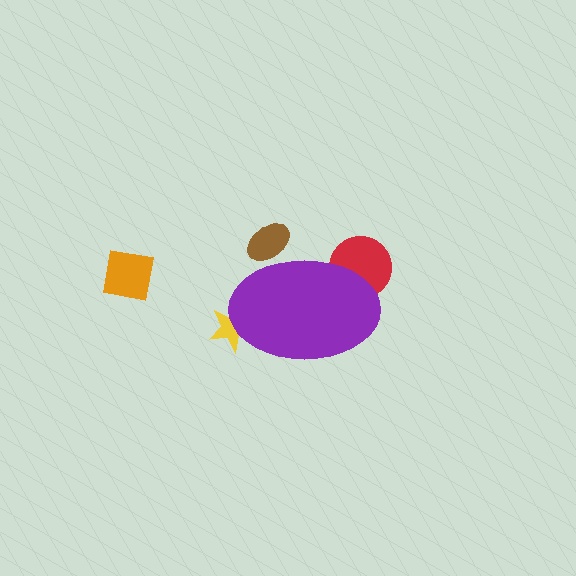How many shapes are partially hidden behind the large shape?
3 shapes are partially hidden.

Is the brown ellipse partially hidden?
Yes, the brown ellipse is partially hidden behind the purple ellipse.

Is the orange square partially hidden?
No, the orange square is fully visible.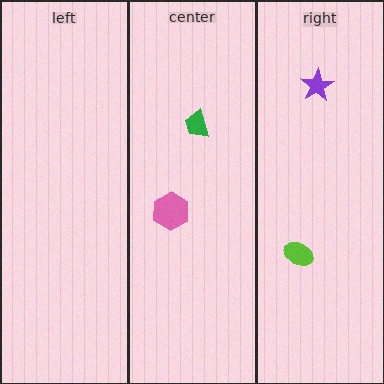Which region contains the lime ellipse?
The right region.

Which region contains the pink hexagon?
The center region.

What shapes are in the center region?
The pink hexagon, the green trapezoid.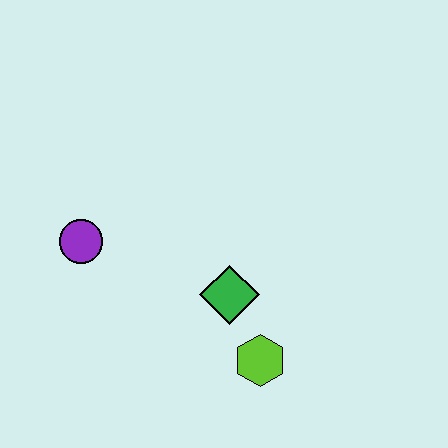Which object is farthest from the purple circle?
The lime hexagon is farthest from the purple circle.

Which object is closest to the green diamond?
The lime hexagon is closest to the green diamond.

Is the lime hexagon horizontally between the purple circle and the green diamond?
No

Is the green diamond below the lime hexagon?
No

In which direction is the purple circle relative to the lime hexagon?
The purple circle is to the left of the lime hexagon.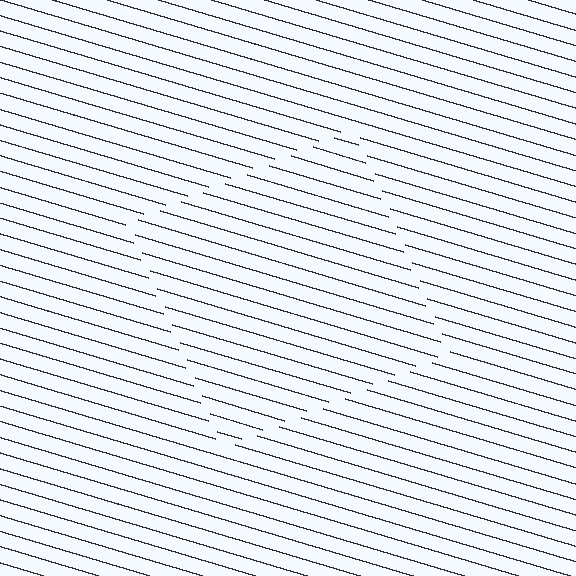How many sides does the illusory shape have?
4 sides — the line-ends trace a square.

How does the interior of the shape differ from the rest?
The interior of the shape contains the same grating, shifted by half a period — the contour is defined by the phase discontinuity where line-ends from the inner and outer gratings abut.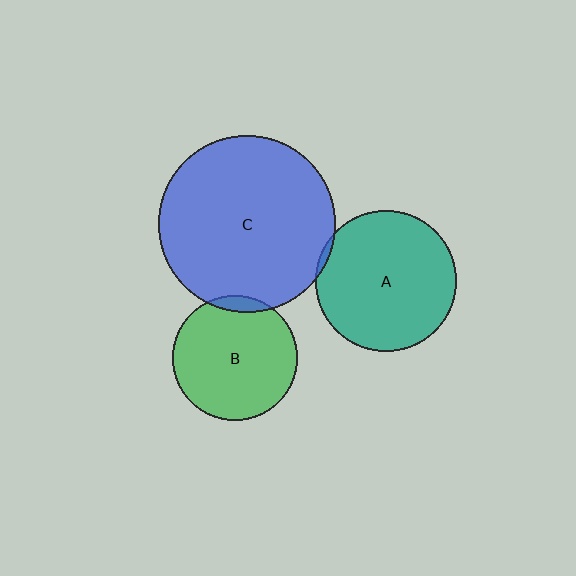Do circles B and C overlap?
Yes.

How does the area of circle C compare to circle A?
Approximately 1.6 times.